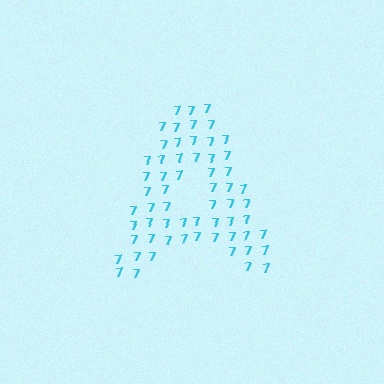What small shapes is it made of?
It is made of small digit 7's.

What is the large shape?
The large shape is the letter A.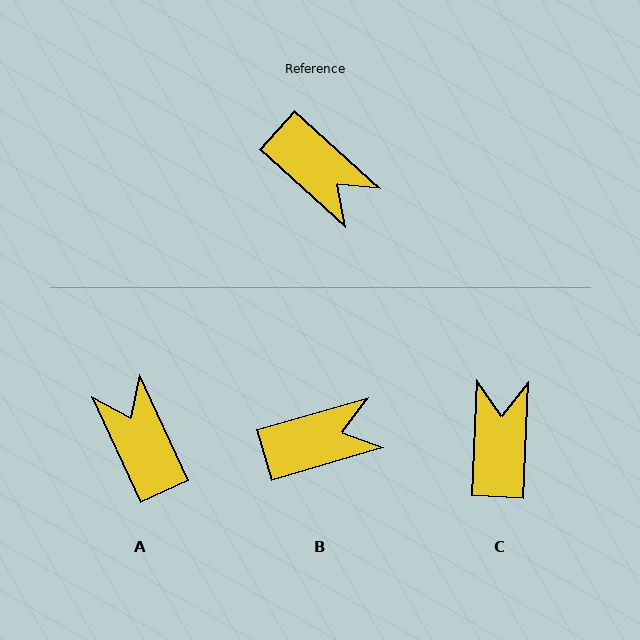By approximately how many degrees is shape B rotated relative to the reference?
Approximately 58 degrees counter-clockwise.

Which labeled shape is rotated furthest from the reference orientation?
A, about 156 degrees away.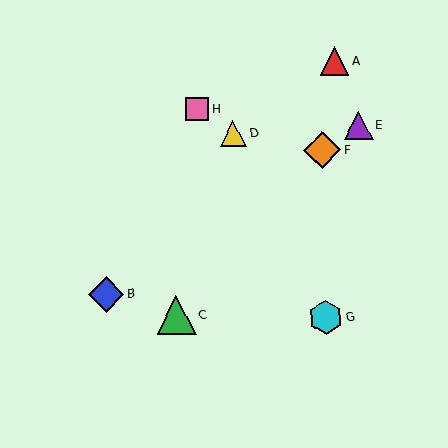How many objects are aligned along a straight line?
3 objects (B, E, F) are aligned along a straight line.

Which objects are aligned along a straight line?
Objects B, E, F are aligned along a straight line.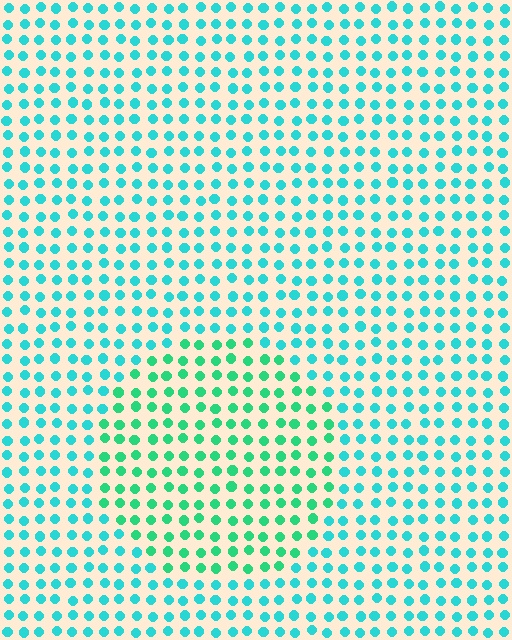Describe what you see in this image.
The image is filled with small cyan elements in a uniform arrangement. A circle-shaped region is visible where the elements are tinted to a slightly different hue, forming a subtle color boundary.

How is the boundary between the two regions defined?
The boundary is defined purely by a slight shift in hue (about 30 degrees). Spacing, size, and orientation are identical on both sides.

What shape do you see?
I see a circle.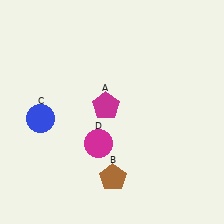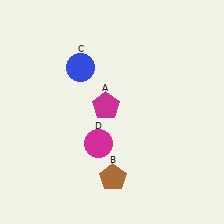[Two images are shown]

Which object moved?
The blue circle (C) moved up.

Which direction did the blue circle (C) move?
The blue circle (C) moved up.